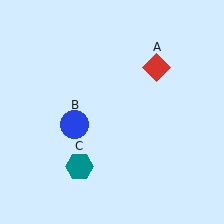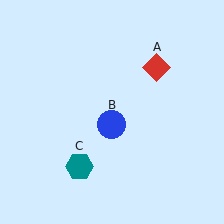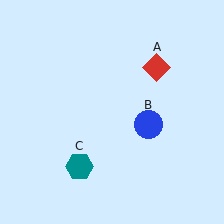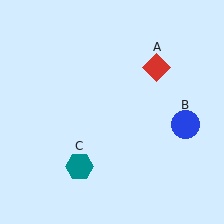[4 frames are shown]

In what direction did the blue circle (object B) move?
The blue circle (object B) moved right.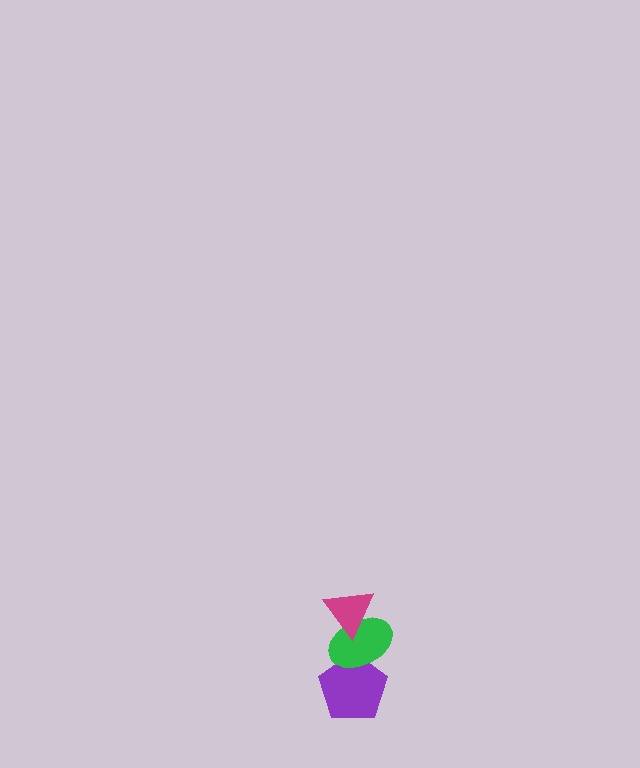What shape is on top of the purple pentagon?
The green ellipse is on top of the purple pentagon.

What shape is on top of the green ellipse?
The magenta triangle is on top of the green ellipse.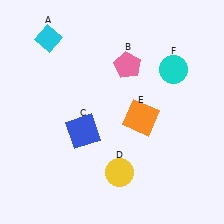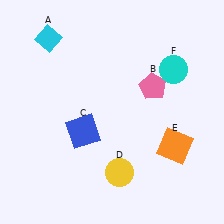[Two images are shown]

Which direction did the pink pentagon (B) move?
The pink pentagon (B) moved right.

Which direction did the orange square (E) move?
The orange square (E) moved right.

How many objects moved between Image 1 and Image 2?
2 objects moved between the two images.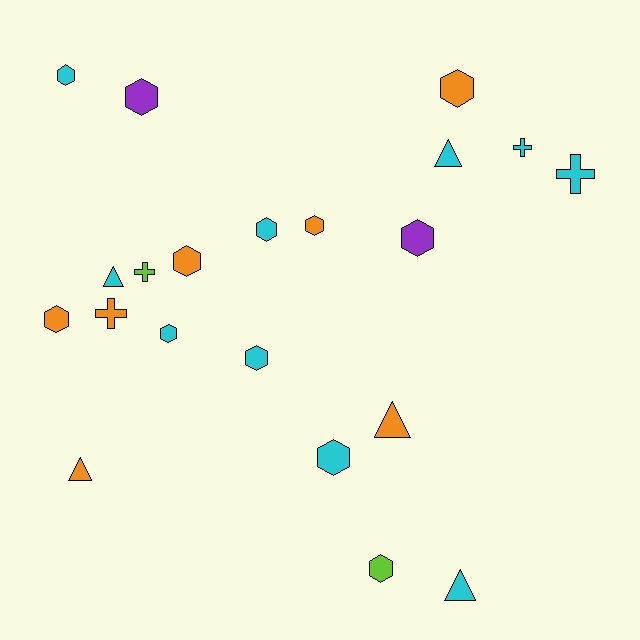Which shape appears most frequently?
Hexagon, with 12 objects.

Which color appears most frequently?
Cyan, with 10 objects.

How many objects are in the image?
There are 21 objects.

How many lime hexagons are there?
There is 1 lime hexagon.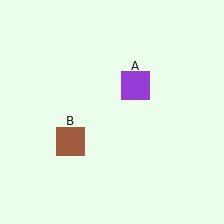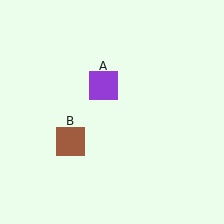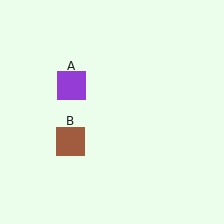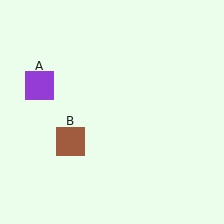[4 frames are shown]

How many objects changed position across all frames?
1 object changed position: purple square (object A).